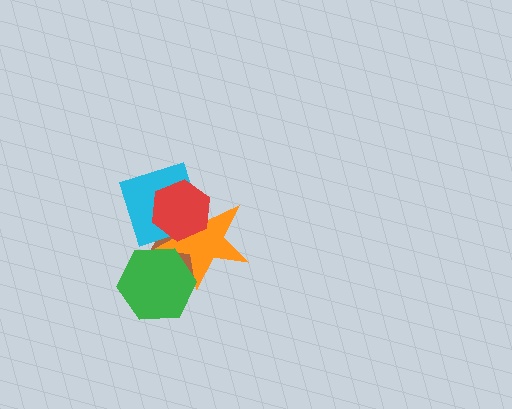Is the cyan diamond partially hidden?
Yes, it is partially covered by another shape.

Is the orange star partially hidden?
Yes, it is partially covered by another shape.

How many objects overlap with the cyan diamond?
3 objects overlap with the cyan diamond.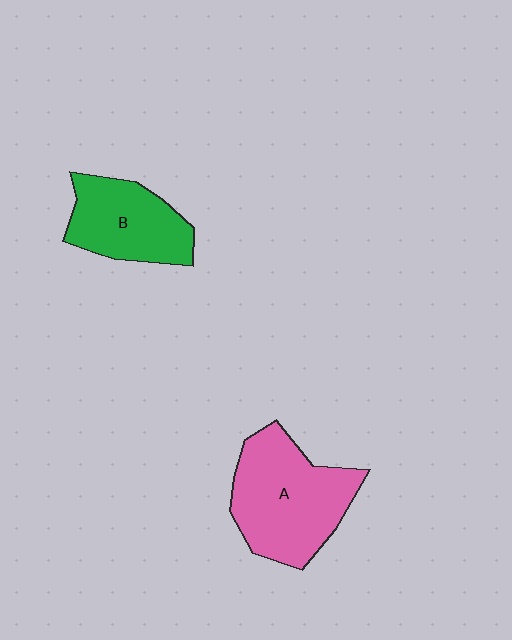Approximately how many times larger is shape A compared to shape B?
Approximately 1.4 times.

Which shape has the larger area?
Shape A (pink).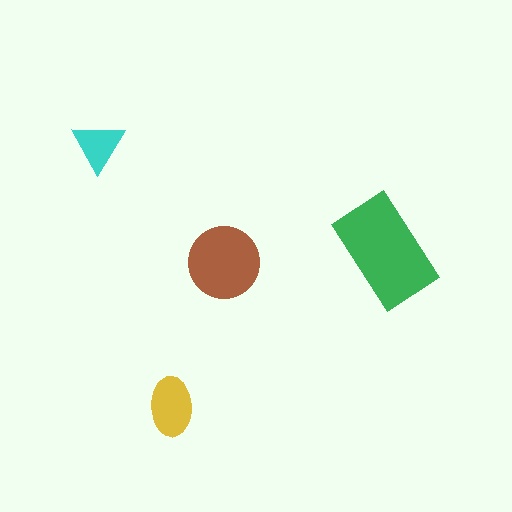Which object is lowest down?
The yellow ellipse is bottommost.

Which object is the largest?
The green rectangle.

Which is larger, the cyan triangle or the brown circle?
The brown circle.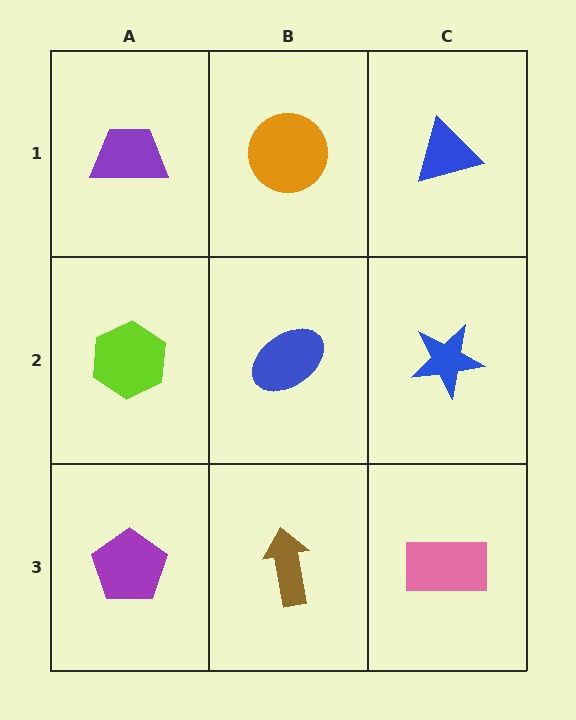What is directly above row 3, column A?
A lime hexagon.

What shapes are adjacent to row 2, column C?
A blue triangle (row 1, column C), a pink rectangle (row 3, column C), a blue ellipse (row 2, column B).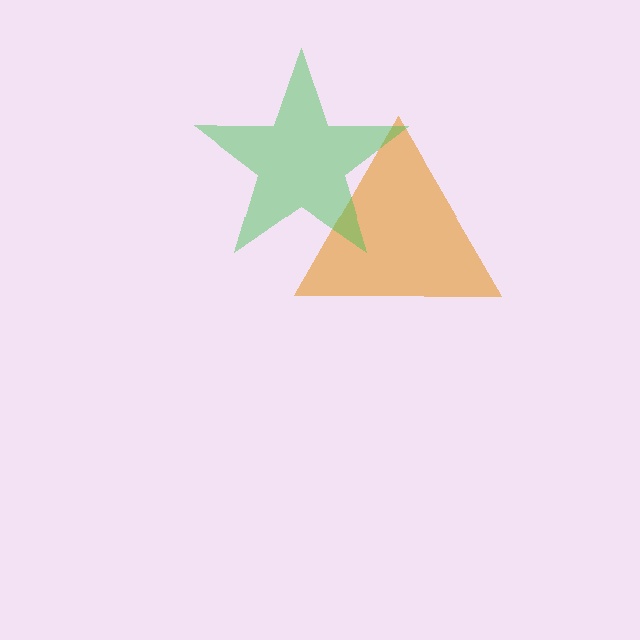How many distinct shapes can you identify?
There are 2 distinct shapes: an orange triangle, a green star.